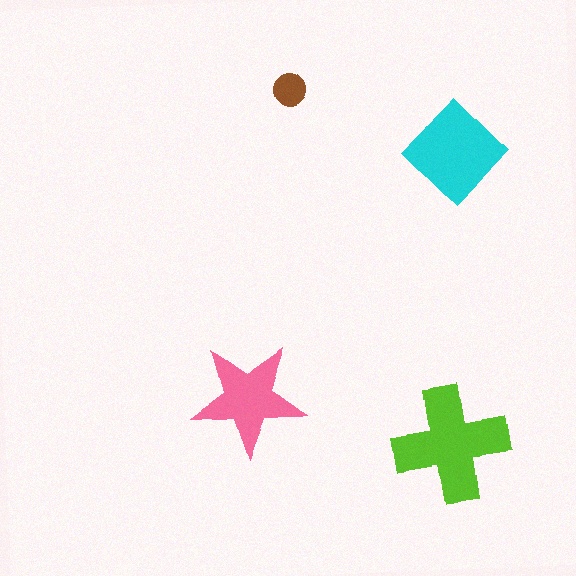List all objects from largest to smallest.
The lime cross, the cyan diamond, the pink star, the brown circle.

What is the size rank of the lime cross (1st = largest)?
1st.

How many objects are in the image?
There are 4 objects in the image.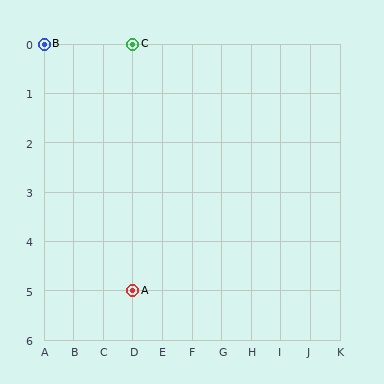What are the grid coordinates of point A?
Point A is at grid coordinates (D, 5).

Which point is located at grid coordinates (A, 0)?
Point B is at (A, 0).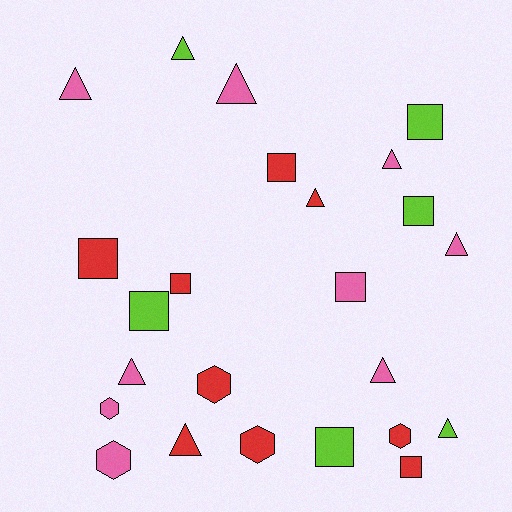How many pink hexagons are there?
There are 2 pink hexagons.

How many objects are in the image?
There are 24 objects.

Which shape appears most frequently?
Triangle, with 10 objects.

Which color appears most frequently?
Pink, with 9 objects.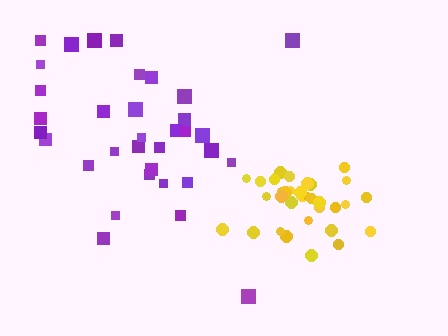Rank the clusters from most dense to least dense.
yellow, purple.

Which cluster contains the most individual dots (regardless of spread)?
Yellow (34).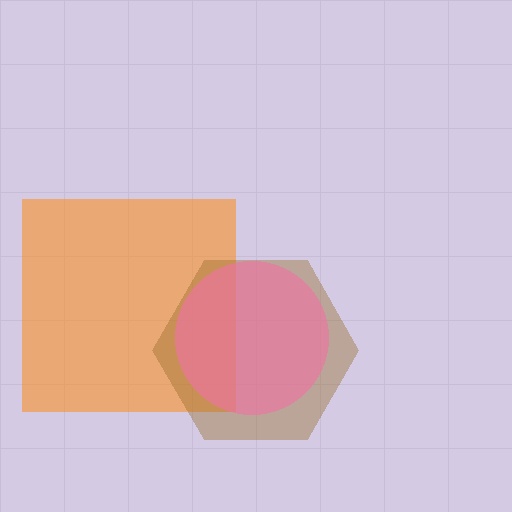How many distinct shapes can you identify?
There are 3 distinct shapes: an orange square, a brown hexagon, a pink circle.